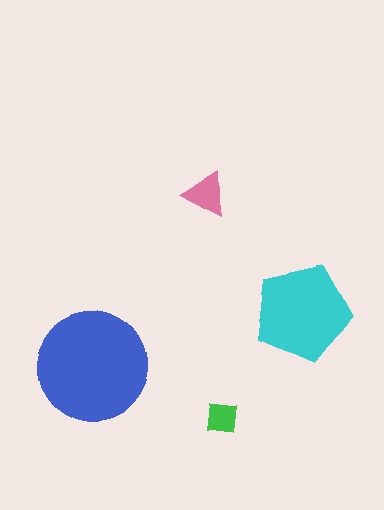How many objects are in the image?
There are 4 objects in the image.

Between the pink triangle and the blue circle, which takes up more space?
The blue circle.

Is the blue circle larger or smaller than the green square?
Larger.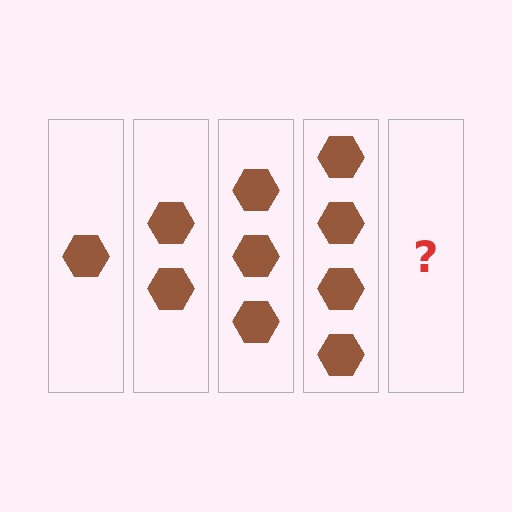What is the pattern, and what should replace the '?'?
The pattern is that each step adds one more hexagon. The '?' should be 5 hexagons.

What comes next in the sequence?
The next element should be 5 hexagons.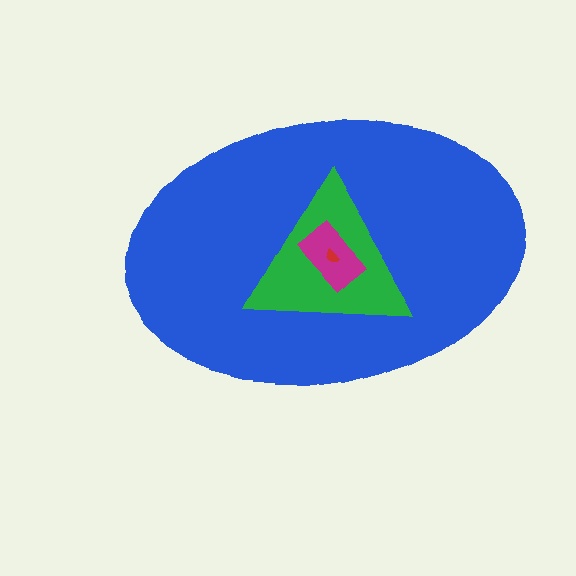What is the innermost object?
The red semicircle.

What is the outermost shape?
The blue ellipse.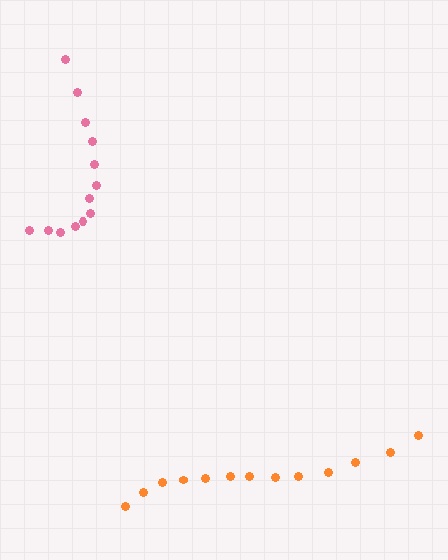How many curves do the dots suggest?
There are 2 distinct paths.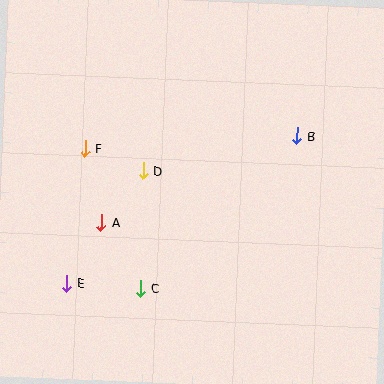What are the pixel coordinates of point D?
Point D is at (143, 171).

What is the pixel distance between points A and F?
The distance between A and F is 76 pixels.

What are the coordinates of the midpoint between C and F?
The midpoint between C and F is at (113, 218).